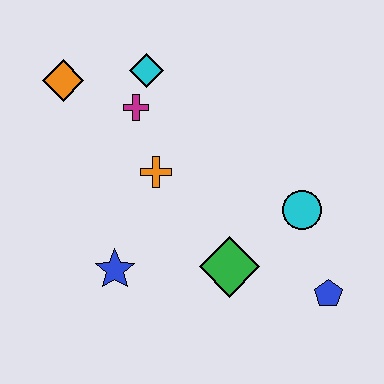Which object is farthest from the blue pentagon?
The orange diamond is farthest from the blue pentagon.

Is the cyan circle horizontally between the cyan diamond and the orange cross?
No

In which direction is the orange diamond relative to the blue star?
The orange diamond is above the blue star.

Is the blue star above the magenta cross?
No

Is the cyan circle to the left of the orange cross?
No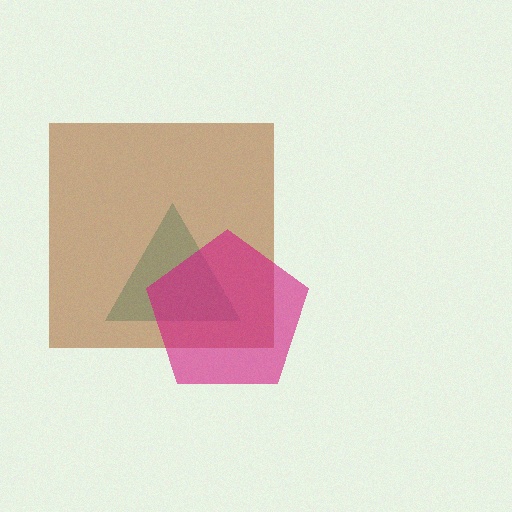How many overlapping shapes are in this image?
There are 3 overlapping shapes in the image.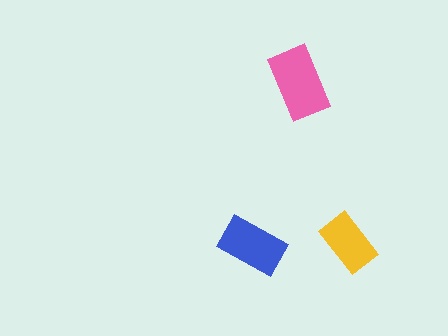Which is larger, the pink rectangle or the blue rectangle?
The pink one.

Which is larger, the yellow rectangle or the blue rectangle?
The blue one.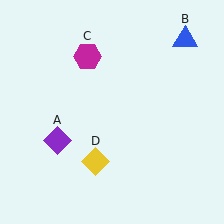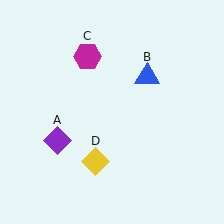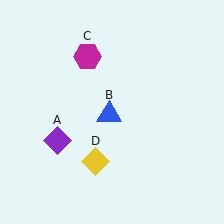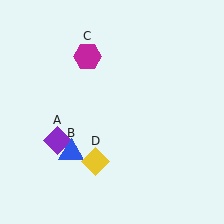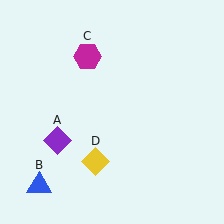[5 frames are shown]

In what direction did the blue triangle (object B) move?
The blue triangle (object B) moved down and to the left.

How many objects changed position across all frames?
1 object changed position: blue triangle (object B).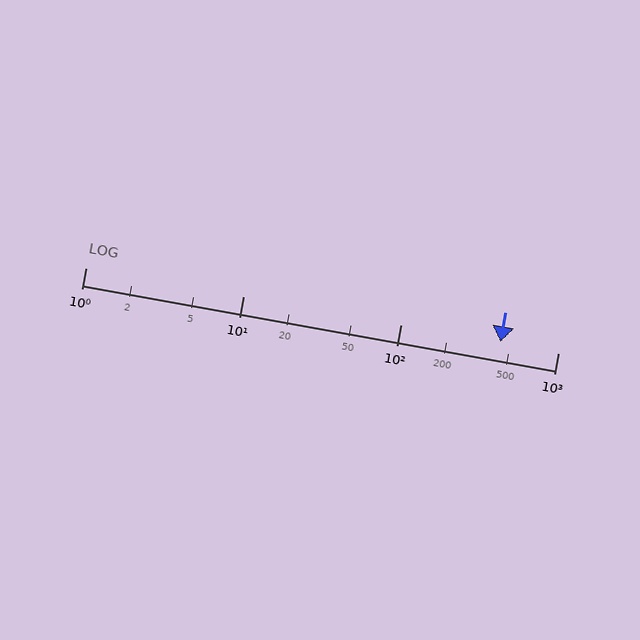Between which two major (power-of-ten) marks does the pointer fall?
The pointer is between 100 and 1000.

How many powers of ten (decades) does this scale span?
The scale spans 3 decades, from 1 to 1000.